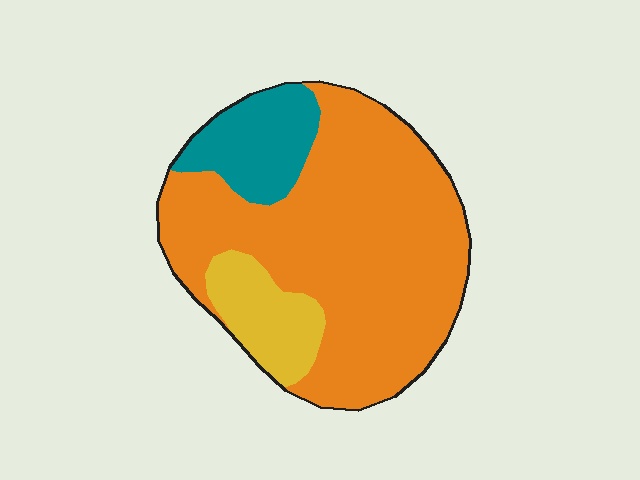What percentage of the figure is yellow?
Yellow covers around 15% of the figure.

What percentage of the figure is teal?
Teal takes up less than a sixth of the figure.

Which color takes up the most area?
Orange, at roughly 70%.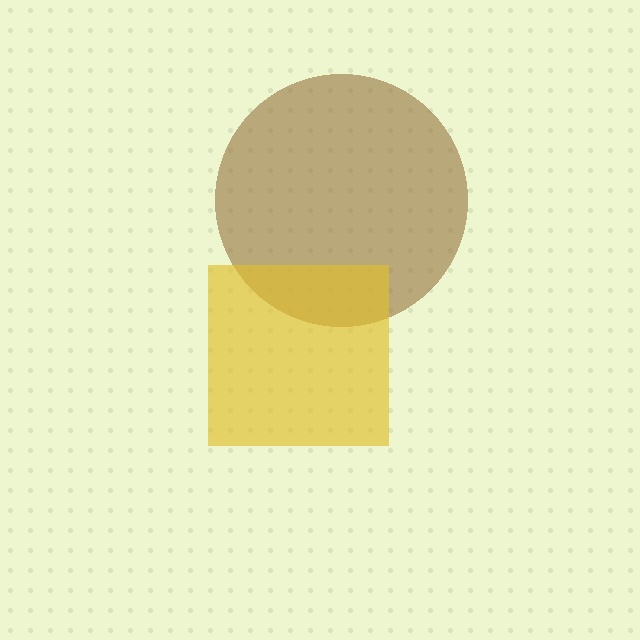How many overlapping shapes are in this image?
There are 2 overlapping shapes in the image.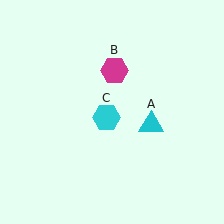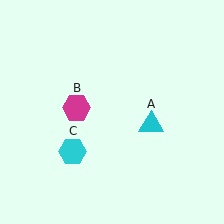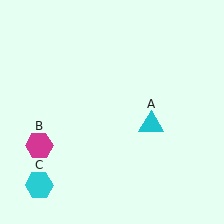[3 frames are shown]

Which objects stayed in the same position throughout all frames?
Cyan triangle (object A) remained stationary.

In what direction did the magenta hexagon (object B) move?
The magenta hexagon (object B) moved down and to the left.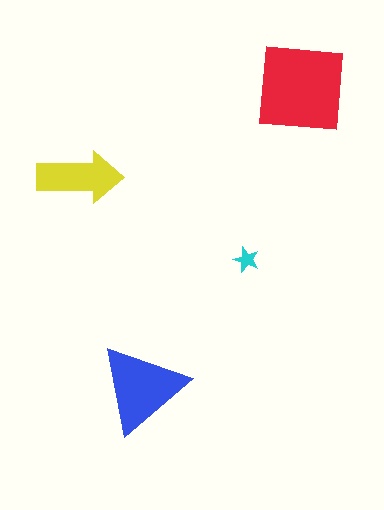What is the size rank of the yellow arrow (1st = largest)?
3rd.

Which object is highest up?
The red square is topmost.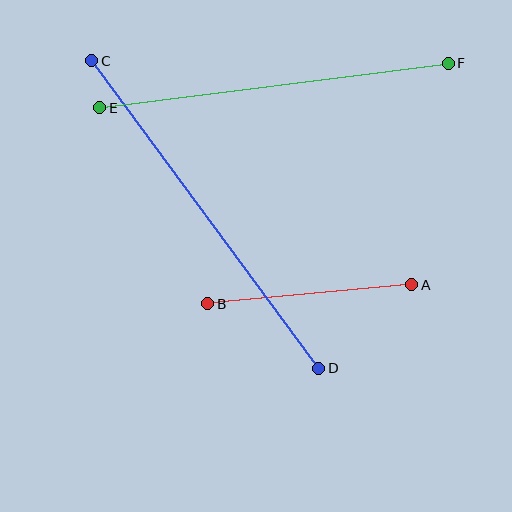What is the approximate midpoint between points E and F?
The midpoint is at approximately (274, 85) pixels.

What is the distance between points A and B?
The distance is approximately 204 pixels.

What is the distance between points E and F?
The distance is approximately 352 pixels.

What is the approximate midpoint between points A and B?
The midpoint is at approximately (310, 294) pixels.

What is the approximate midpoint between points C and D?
The midpoint is at approximately (205, 214) pixels.